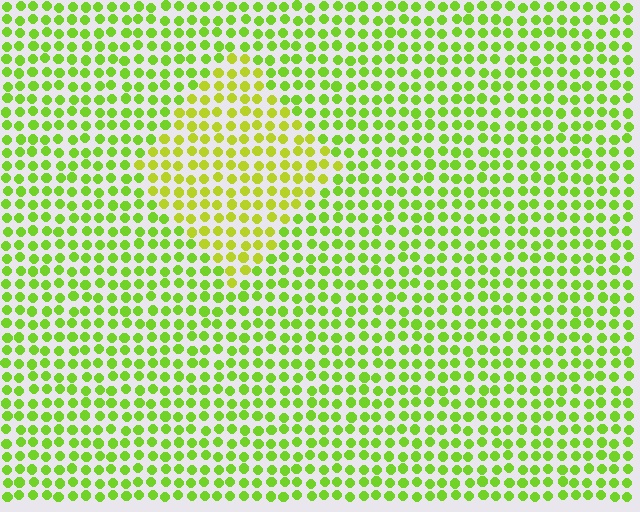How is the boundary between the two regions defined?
The boundary is defined purely by a slight shift in hue (about 25 degrees). Spacing, size, and orientation are identical on both sides.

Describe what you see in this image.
The image is filled with small lime elements in a uniform arrangement. A diamond-shaped region is visible where the elements are tinted to a slightly different hue, forming a subtle color boundary.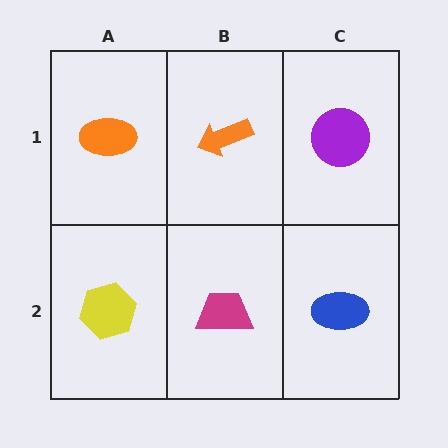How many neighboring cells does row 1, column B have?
3.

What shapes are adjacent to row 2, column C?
A purple circle (row 1, column C), a magenta trapezoid (row 2, column B).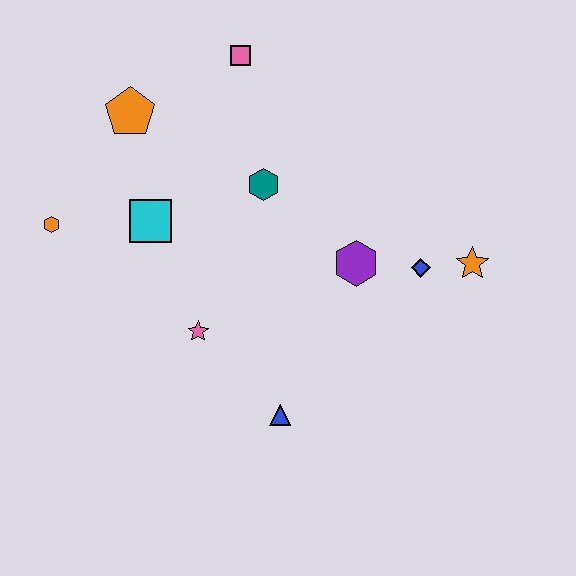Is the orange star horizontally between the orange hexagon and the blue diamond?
No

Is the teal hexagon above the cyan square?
Yes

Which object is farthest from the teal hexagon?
The blue triangle is farthest from the teal hexagon.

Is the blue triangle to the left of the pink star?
No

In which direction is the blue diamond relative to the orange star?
The blue diamond is to the left of the orange star.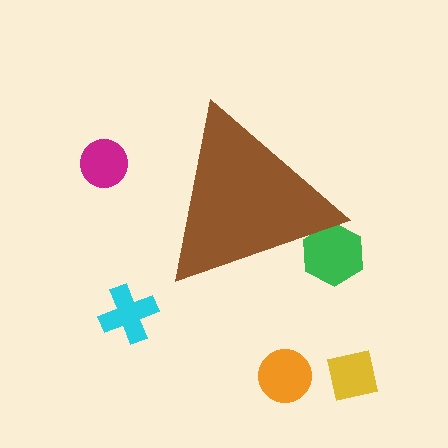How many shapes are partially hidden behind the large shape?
1 shape is partially hidden.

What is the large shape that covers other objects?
A brown triangle.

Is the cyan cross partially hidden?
No, the cyan cross is fully visible.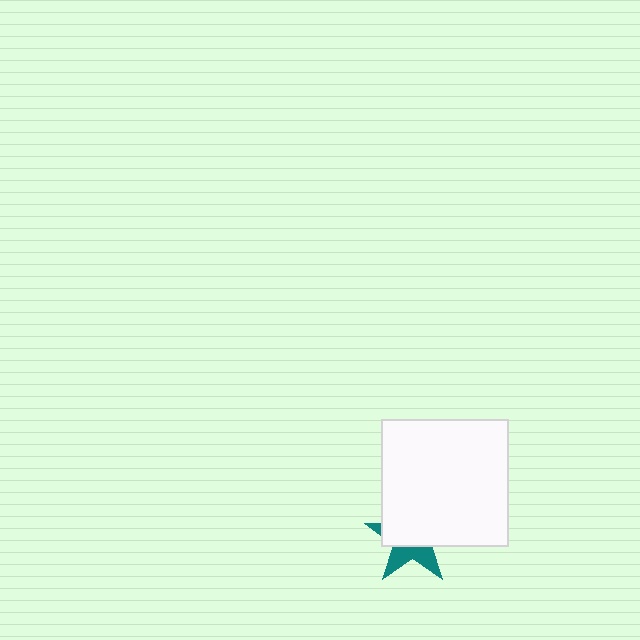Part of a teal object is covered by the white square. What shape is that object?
It is a star.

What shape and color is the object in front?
The object in front is a white square.